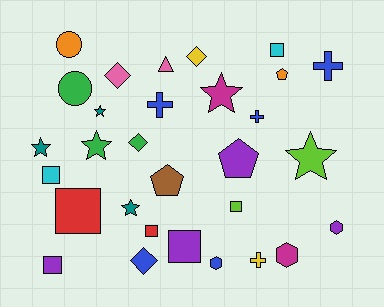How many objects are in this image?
There are 30 objects.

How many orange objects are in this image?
There are 2 orange objects.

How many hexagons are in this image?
There are 3 hexagons.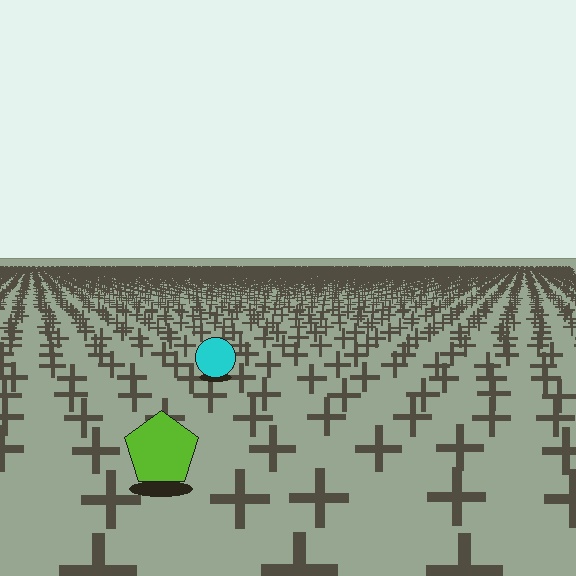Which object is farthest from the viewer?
The cyan circle is farthest from the viewer. It appears smaller and the ground texture around it is denser.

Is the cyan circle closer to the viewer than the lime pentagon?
No. The lime pentagon is closer — you can tell from the texture gradient: the ground texture is coarser near it.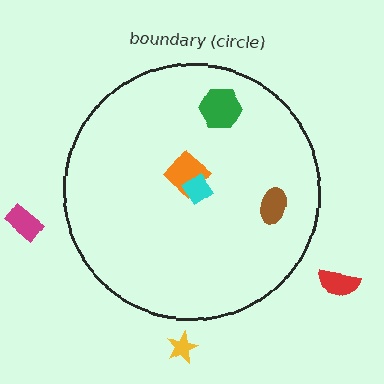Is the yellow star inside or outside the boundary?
Outside.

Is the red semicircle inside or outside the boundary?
Outside.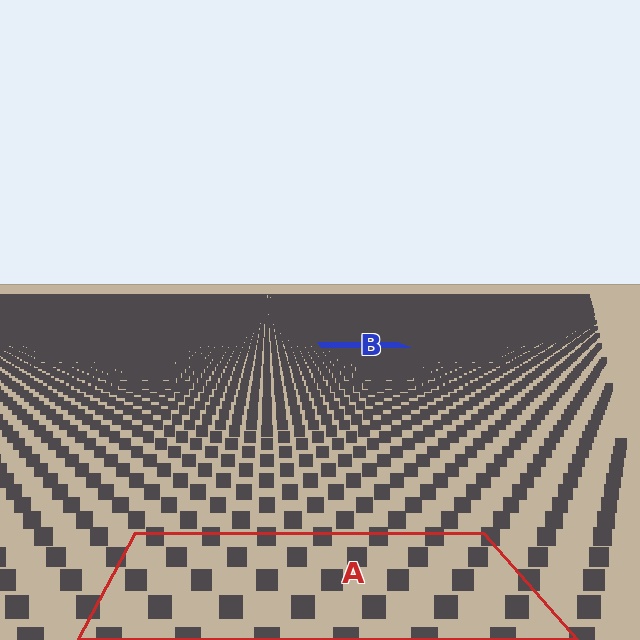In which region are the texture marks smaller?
The texture marks are smaller in region B, because it is farther away.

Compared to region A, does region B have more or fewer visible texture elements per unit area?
Region B has more texture elements per unit area — they are packed more densely because it is farther away.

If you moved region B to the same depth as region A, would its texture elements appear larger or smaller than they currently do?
They would appear larger. At a closer depth, the same texture elements are projected at a bigger on-screen size.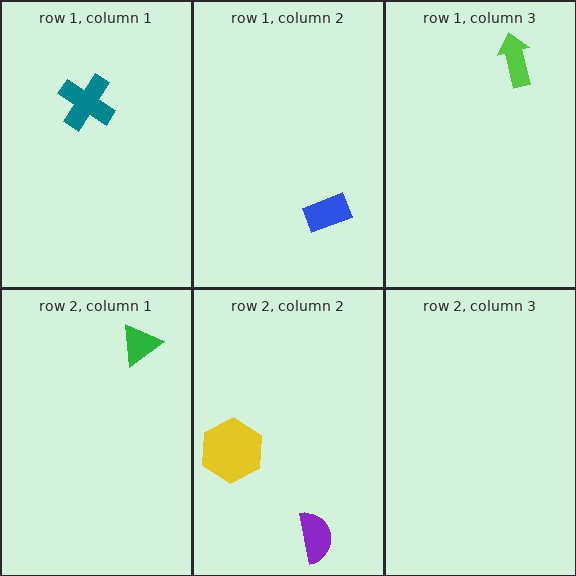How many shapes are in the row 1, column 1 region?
1.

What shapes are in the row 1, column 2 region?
The blue rectangle.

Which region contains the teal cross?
The row 1, column 1 region.